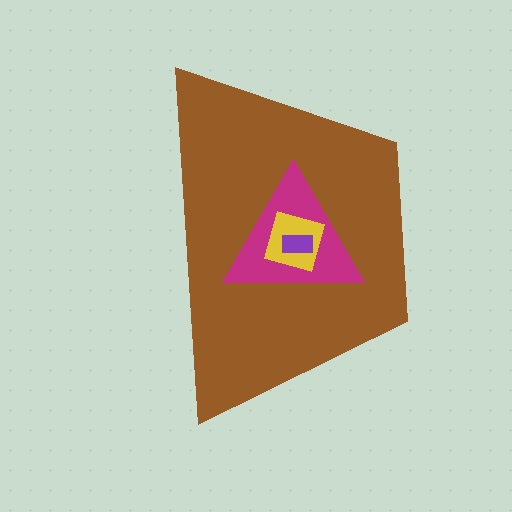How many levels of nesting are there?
4.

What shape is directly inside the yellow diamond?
The purple rectangle.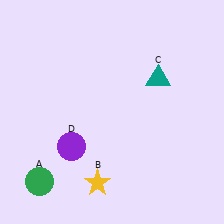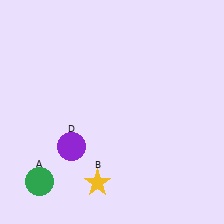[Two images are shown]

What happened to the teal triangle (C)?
The teal triangle (C) was removed in Image 2. It was in the top-right area of Image 1.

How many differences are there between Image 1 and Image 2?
There is 1 difference between the two images.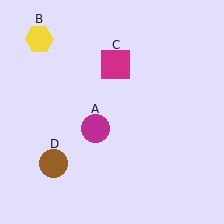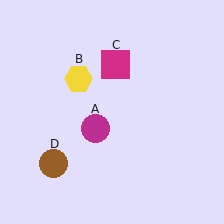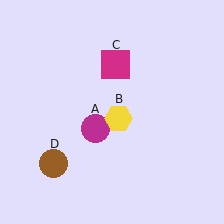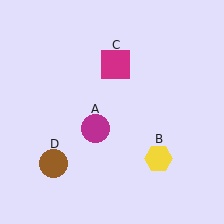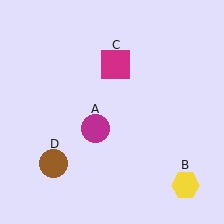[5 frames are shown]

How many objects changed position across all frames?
1 object changed position: yellow hexagon (object B).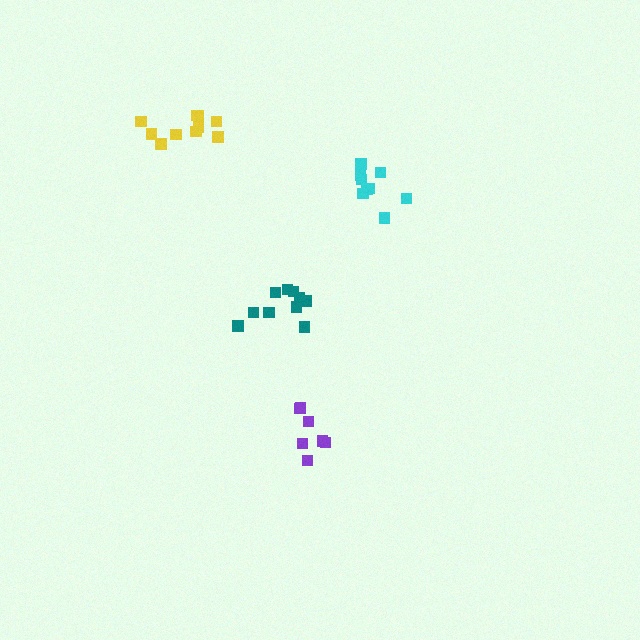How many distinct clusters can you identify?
There are 4 distinct clusters.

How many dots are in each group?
Group 1: 7 dots, Group 2: 10 dots, Group 3: 10 dots, Group 4: 9 dots (36 total).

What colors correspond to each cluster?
The clusters are colored: purple, yellow, teal, cyan.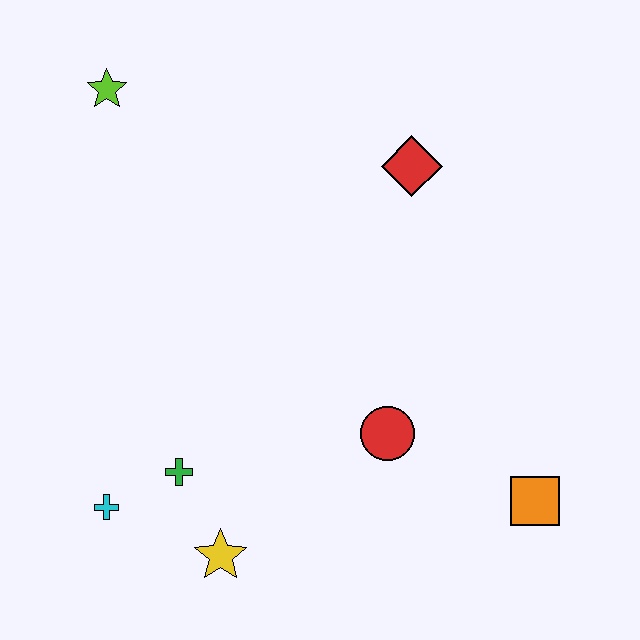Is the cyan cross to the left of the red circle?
Yes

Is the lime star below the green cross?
No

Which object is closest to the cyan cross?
The green cross is closest to the cyan cross.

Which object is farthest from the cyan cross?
The red diamond is farthest from the cyan cross.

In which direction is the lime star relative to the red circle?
The lime star is above the red circle.